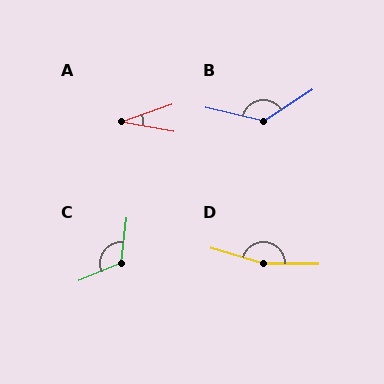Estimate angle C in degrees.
Approximately 119 degrees.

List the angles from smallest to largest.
A (29°), C (119°), B (134°), D (164°).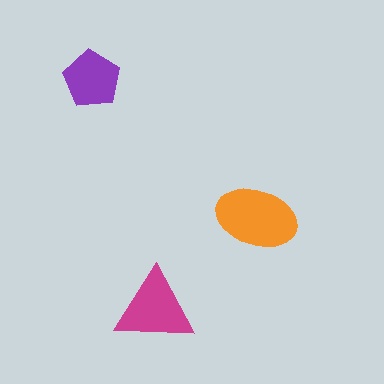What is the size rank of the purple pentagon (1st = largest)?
3rd.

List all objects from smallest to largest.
The purple pentagon, the magenta triangle, the orange ellipse.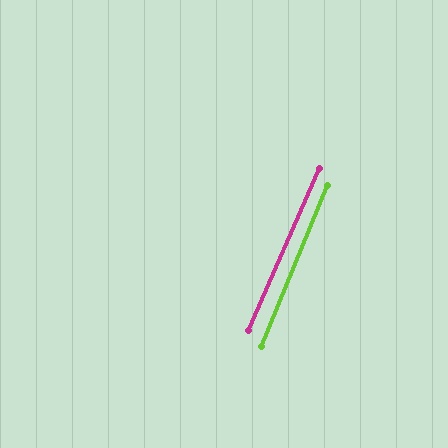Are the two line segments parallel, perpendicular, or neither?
Parallel — their directions differ by only 1.8°.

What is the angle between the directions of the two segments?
Approximately 2 degrees.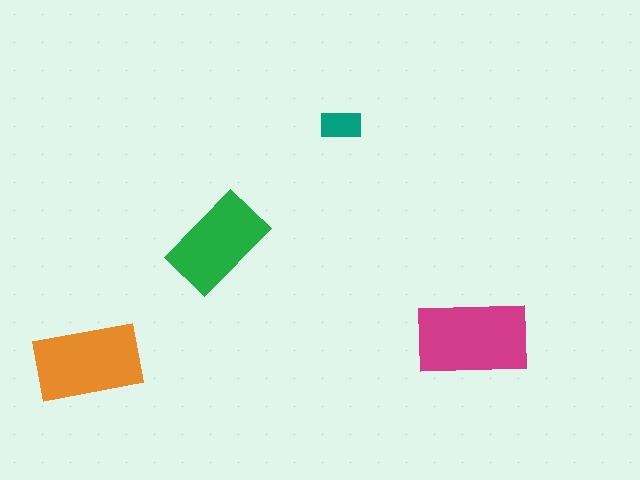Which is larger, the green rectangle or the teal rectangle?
The green one.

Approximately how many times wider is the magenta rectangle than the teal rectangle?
About 3 times wider.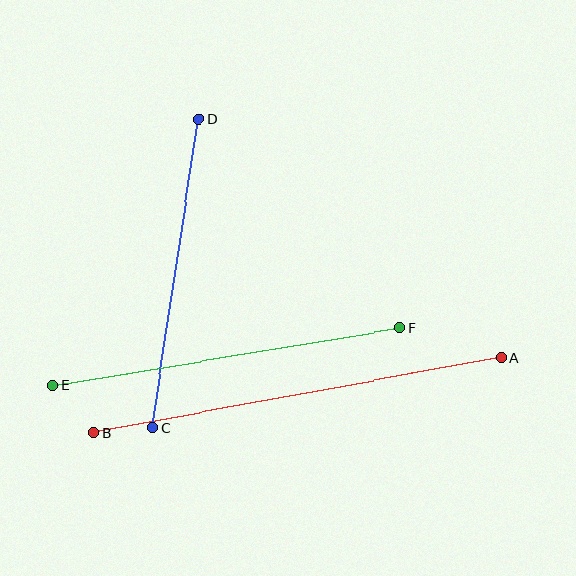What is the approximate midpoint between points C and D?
The midpoint is at approximately (176, 273) pixels.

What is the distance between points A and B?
The distance is approximately 415 pixels.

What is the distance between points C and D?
The distance is approximately 312 pixels.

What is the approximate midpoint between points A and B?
The midpoint is at approximately (298, 395) pixels.